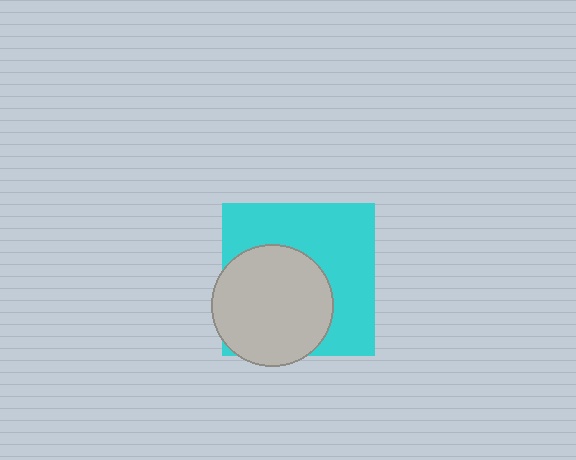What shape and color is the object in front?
The object in front is a light gray circle.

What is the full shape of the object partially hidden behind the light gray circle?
The partially hidden object is a cyan square.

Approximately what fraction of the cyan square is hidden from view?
Roughly 46% of the cyan square is hidden behind the light gray circle.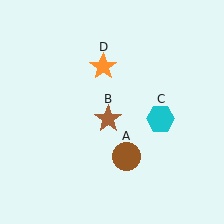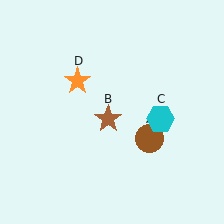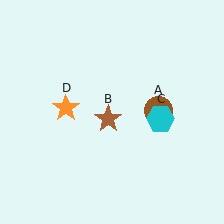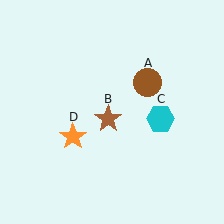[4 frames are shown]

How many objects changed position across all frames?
2 objects changed position: brown circle (object A), orange star (object D).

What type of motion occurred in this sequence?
The brown circle (object A), orange star (object D) rotated counterclockwise around the center of the scene.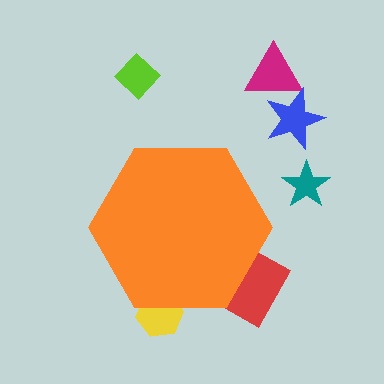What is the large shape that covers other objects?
An orange hexagon.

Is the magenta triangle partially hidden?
No, the magenta triangle is fully visible.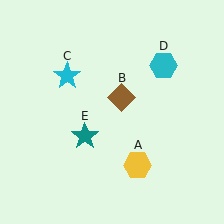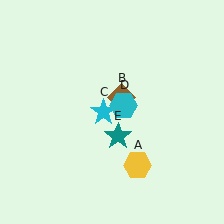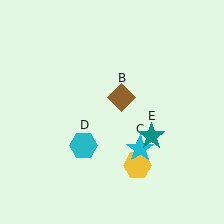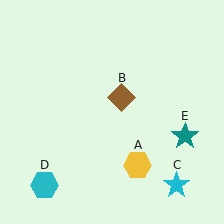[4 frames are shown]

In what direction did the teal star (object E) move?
The teal star (object E) moved right.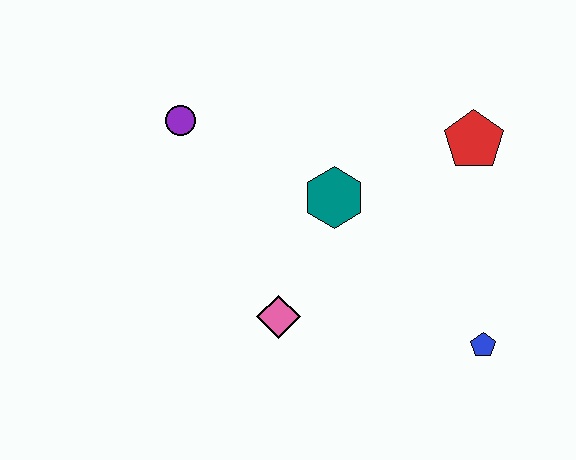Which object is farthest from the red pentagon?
The purple circle is farthest from the red pentagon.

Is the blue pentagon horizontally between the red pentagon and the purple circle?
No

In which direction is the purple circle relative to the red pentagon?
The purple circle is to the left of the red pentagon.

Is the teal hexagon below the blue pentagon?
No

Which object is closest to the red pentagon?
The teal hexagon is closest to the red pentagon.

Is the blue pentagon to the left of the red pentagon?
No